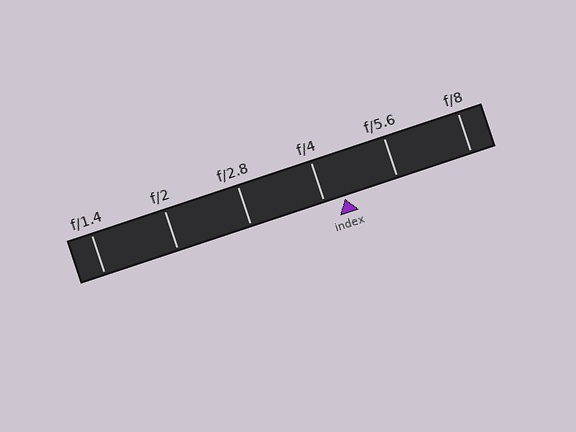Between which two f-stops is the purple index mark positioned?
The index mark is between f/4 and f/5.6.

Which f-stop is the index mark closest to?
The index mark is closest to f/4.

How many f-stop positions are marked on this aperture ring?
There are 6 f-stop positions marked.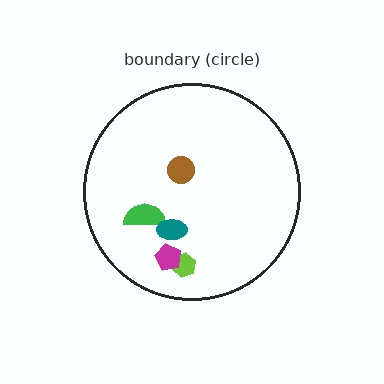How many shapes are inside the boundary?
5 inside, 0 outside.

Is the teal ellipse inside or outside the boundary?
Inside.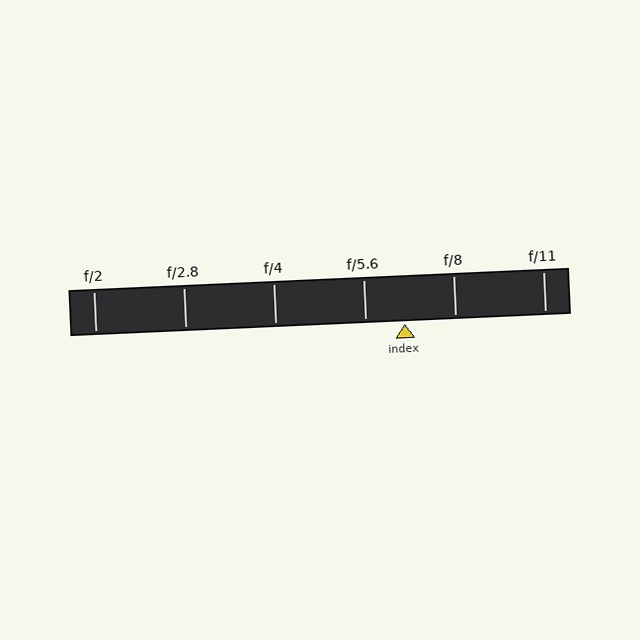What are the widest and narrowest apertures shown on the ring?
The widest aperture shown is f/2 and the narrowest is f/11.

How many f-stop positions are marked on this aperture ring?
There are 6 f-stop positions marked.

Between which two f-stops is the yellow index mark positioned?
The index mark is between f/5.6 and f/8.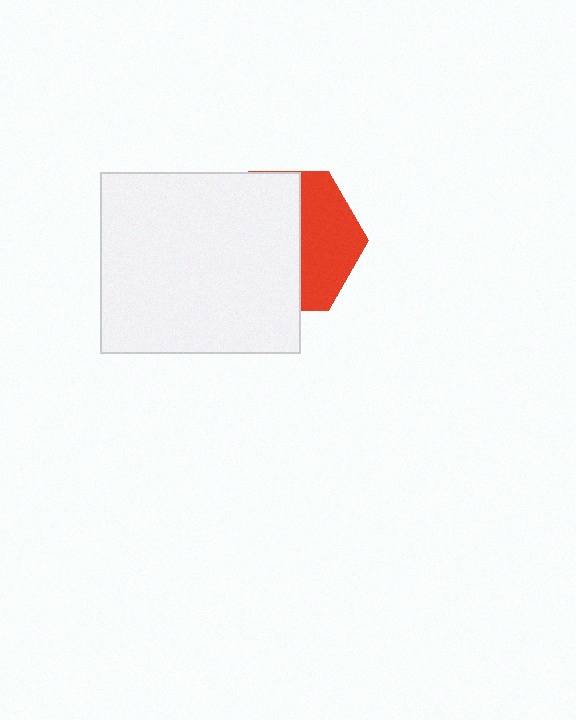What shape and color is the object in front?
The object in front is a white rectangle.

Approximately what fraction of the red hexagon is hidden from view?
Roughly 61% of the red hexagon is hidden behind the white rectangle.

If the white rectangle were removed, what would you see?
You would see the complete red hexagon.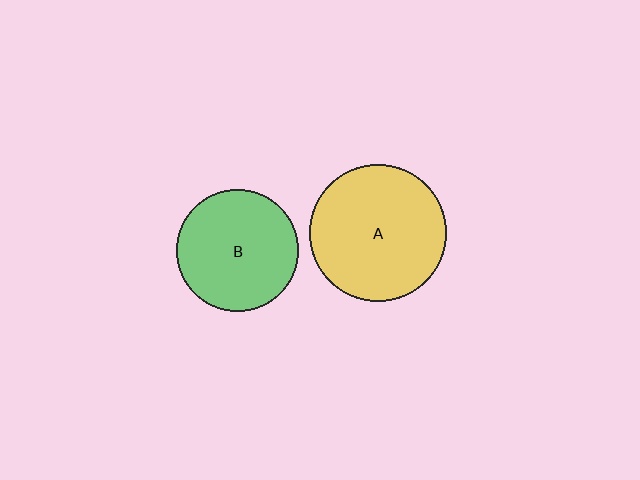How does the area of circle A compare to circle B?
Approximately 1.3 times.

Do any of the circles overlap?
No, none of the circles overlap.